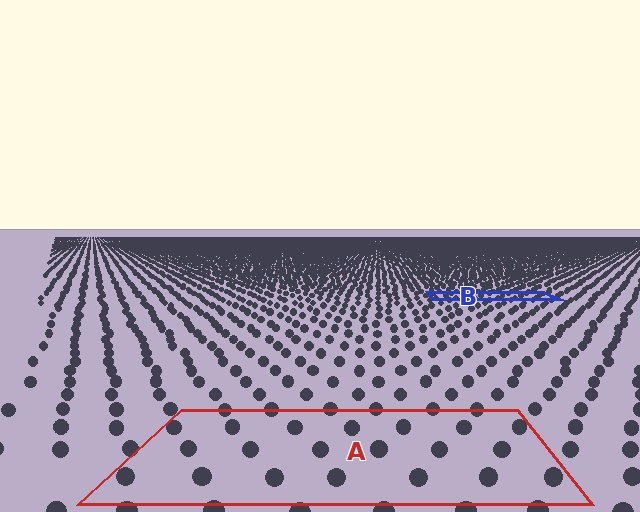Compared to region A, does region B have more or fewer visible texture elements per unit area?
Region B has more texture elements per unit area — they are packed more densely because it is farther away.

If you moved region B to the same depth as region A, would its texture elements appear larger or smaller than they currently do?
They would appear larger. At a closer depth, the same texture elements are projected at a bigger on-screen size.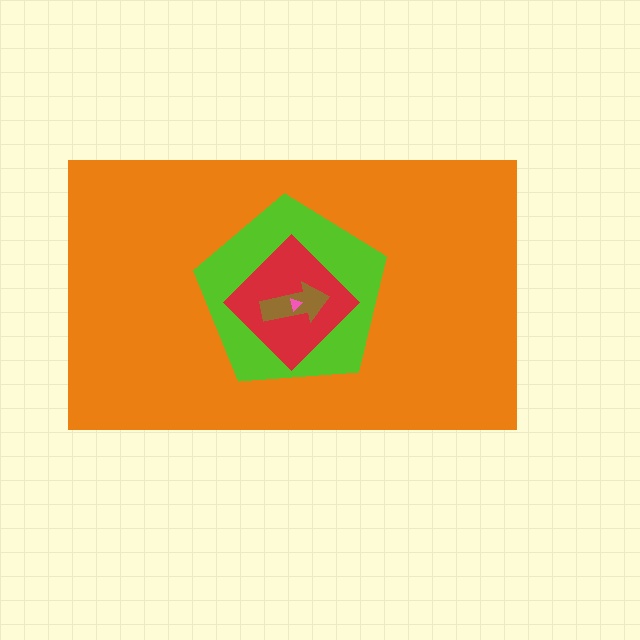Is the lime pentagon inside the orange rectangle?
Yes.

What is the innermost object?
The pink triangle.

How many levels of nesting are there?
5.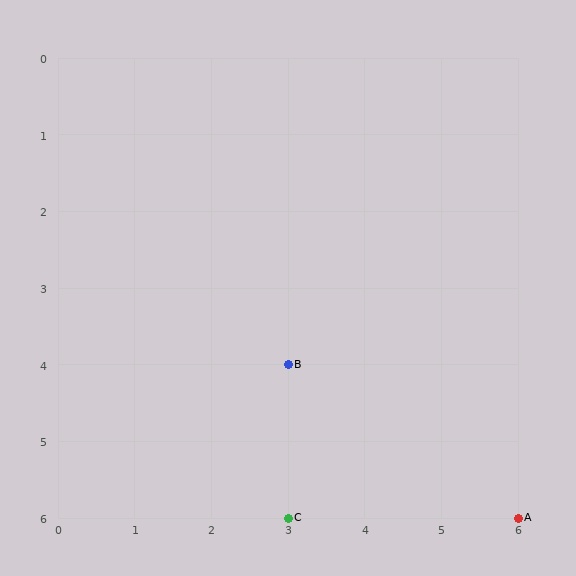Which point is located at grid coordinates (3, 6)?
Point C is at (3, 6).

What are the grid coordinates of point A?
Point A is at grid coordinates (6, 6).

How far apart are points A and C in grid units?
Points A and C are 3 columns apart.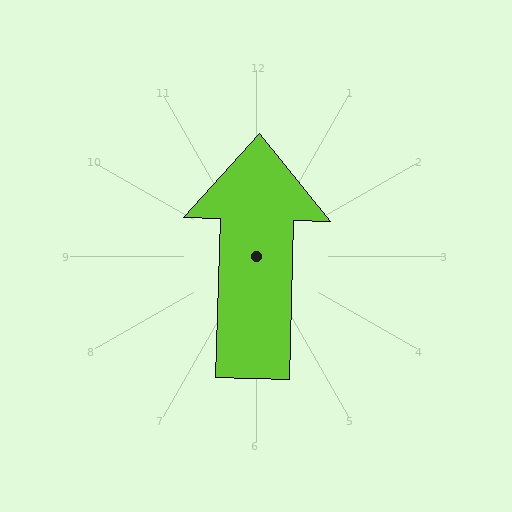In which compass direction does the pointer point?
North.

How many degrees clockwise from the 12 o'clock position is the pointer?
Approximately 2 degrees.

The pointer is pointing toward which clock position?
Roughly 12 o'clock.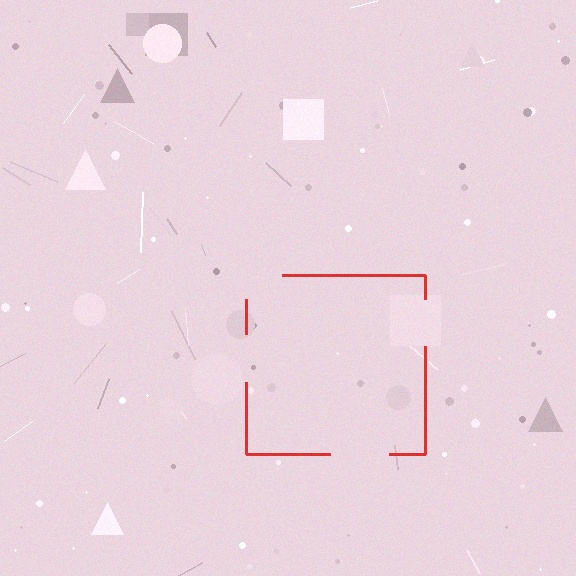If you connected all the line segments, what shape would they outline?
They would outline a square.